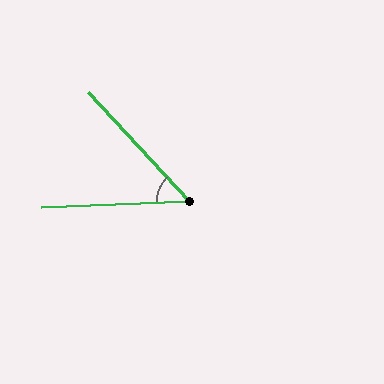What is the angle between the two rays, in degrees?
Approximately 50 degrees.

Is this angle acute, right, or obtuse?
It is acute.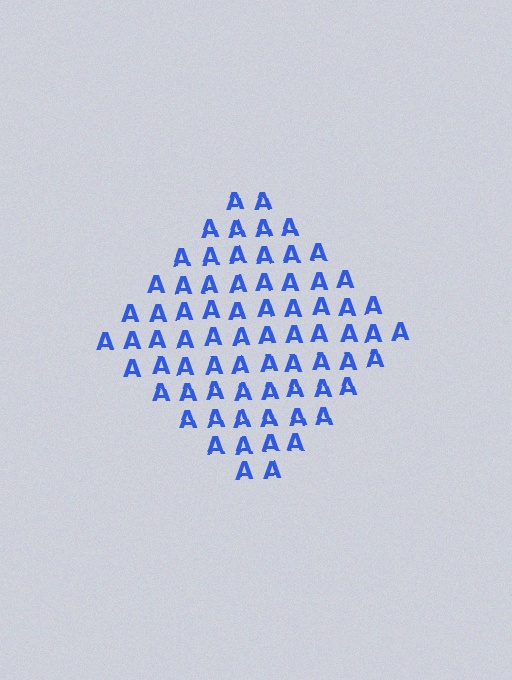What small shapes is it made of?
It is made of small letter A's.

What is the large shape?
The large shape is a diamond.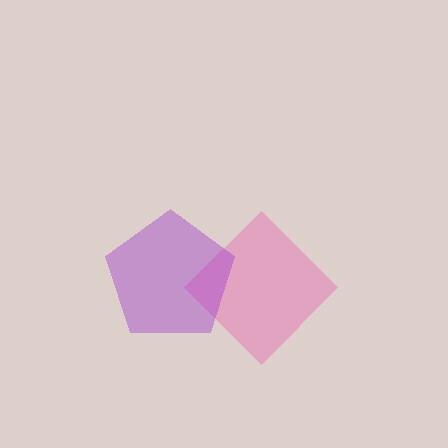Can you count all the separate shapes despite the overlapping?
Yes, there are 2 separate shapes.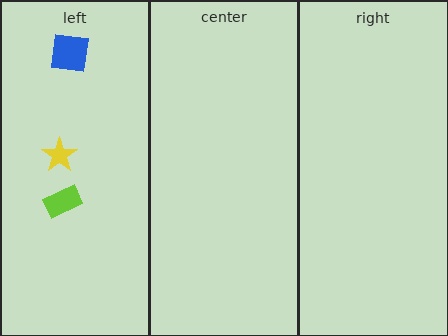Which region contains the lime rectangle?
The left region.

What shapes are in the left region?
The blue square, the lime rectangle, the yellow star.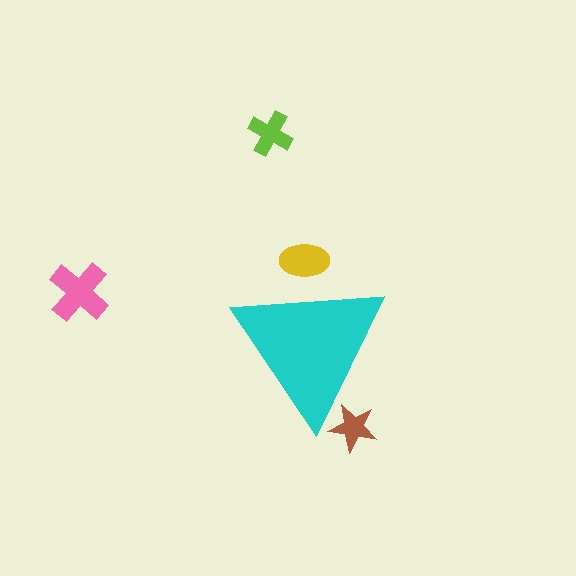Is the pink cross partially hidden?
No, the pink cross is fully visible.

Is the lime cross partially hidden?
No, the lime cross is fully visible.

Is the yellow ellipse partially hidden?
Yes, the yellow ellipse is partially hidden behind the cyan triangle.